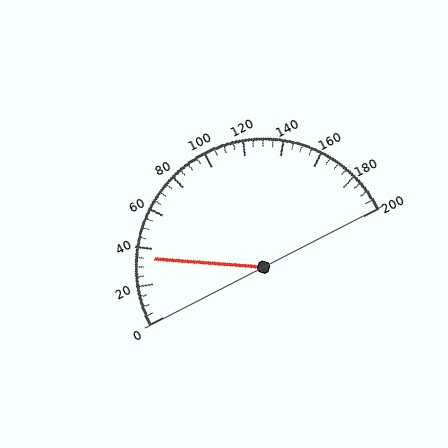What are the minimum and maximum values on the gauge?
The gauge ranges from 0 to 200.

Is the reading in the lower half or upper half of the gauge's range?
The reading is in the lower half of the range (0 to 200).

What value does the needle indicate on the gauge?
The needle indicates approximately 35.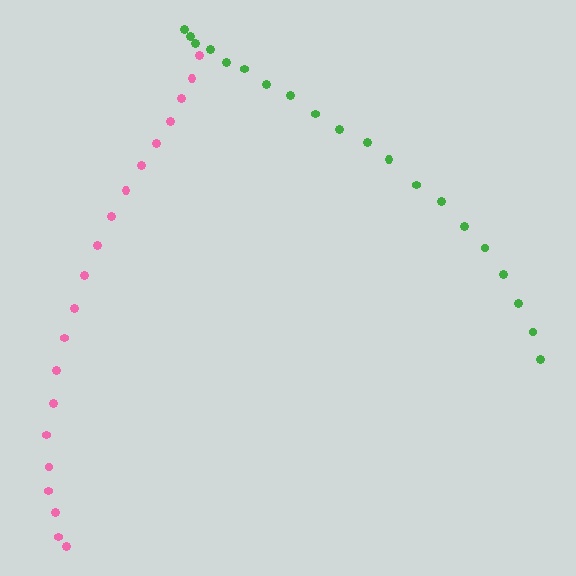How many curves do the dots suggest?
There are 2 distinct paths.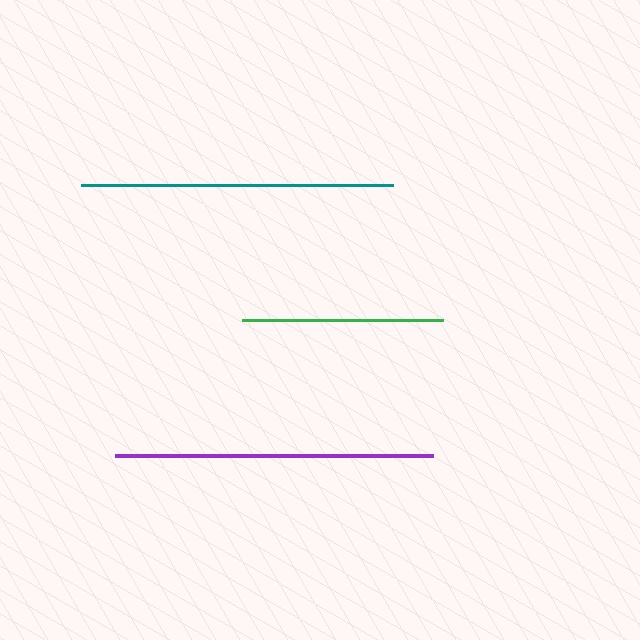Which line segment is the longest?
The purple line is the longest at approximately 319 pixels.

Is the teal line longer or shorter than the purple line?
The purple line is longer than the teal line.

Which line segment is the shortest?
The green line is the shortest at approximately 201 pixels.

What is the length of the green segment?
The green segment is approximately 201 pixels long.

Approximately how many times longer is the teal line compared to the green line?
The teal line is approximately 1.6 times the length of the green line.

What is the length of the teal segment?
The teal segment is approximately 312 pixels long.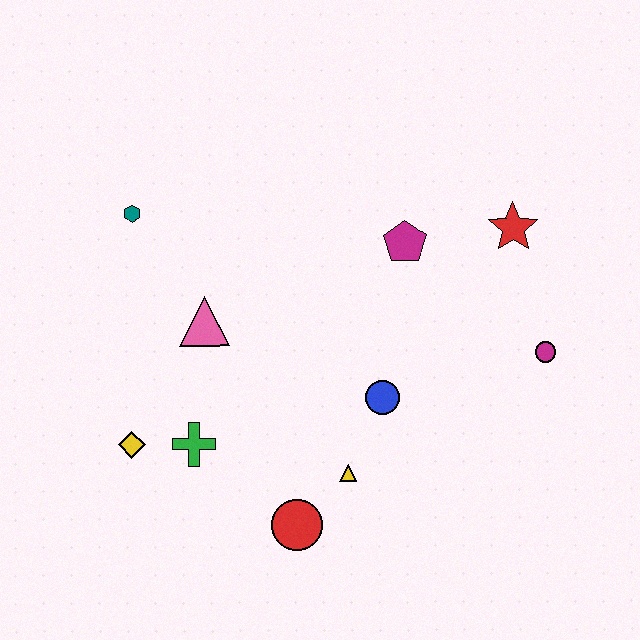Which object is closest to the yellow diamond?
The green cross is closest to the yellow diamond.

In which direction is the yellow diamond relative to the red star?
The yellow diamond is to the left of the red star.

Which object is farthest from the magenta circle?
The teal hexagon is farthest from the magenta circle.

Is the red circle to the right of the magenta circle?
No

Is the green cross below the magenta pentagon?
Yes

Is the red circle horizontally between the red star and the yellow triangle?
No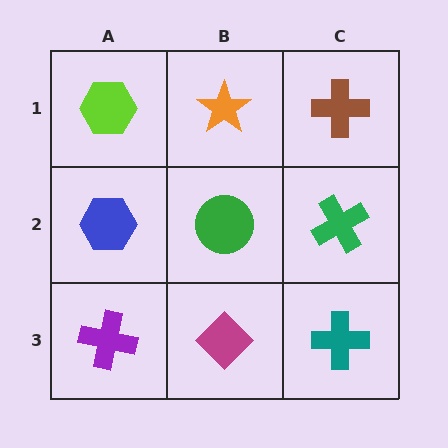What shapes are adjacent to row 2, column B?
An orange star (row 1, column B), a magenta diamond (row 3, column B), a blue hexagon (row 2, column A), a green cross (row 2, column C).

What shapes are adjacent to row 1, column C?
A green cross (row 2, column C), an orange star (row 1, column B).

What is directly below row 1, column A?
A blue hexagon.